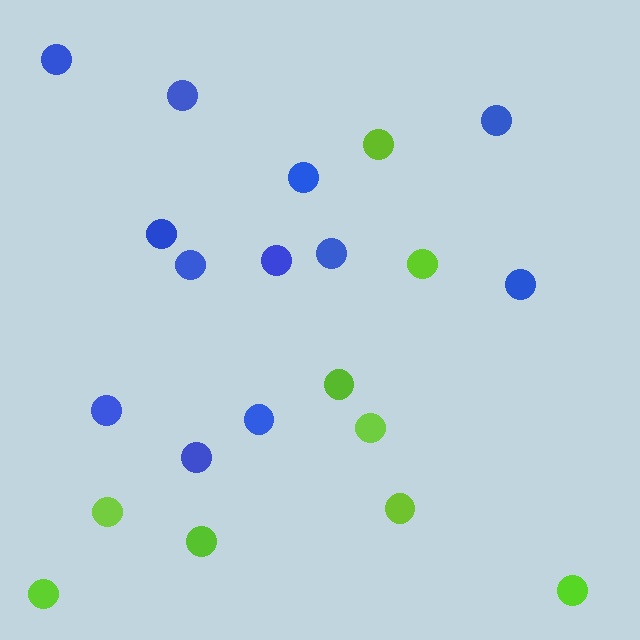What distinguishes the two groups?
There are 2 groups: one group of blue circles (12) and one group of lime circles (9).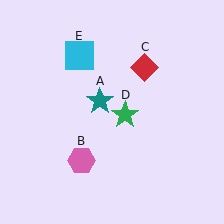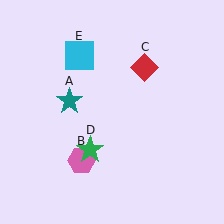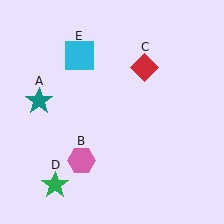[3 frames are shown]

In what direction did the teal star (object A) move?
The teal star (object A) moved left.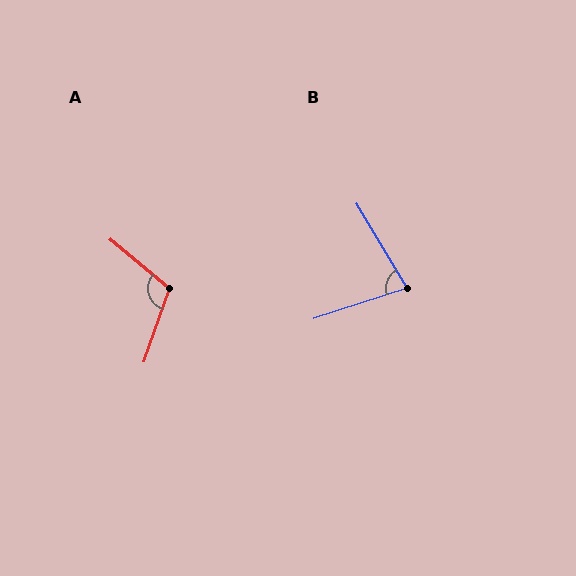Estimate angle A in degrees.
Approximately 111 degrees.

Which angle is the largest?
A, at approximately 111 degrees.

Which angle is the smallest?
B, at approximately 77 degrees.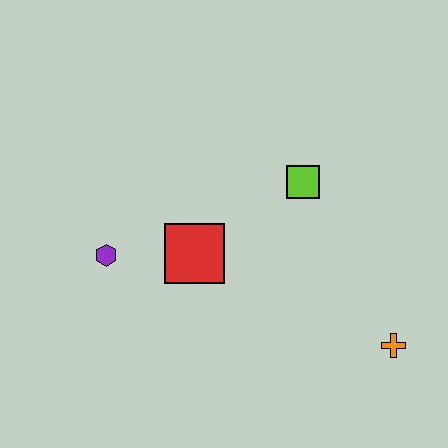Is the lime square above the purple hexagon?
Yes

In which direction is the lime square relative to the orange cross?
The lime square is above the orange cross.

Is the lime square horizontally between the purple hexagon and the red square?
No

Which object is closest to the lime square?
The red square is closest to the lime square.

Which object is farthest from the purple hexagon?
The orange cross is farthest from the purple hexagon.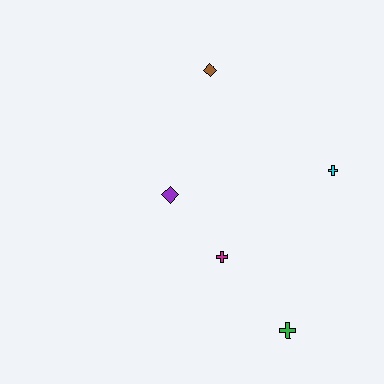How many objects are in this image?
There are 5 objects.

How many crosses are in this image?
There are 3 crosses.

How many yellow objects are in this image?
There are no yellow objects.